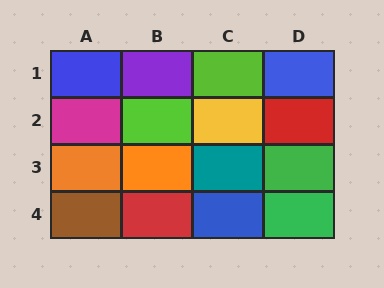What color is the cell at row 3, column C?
Teal.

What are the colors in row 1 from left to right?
Blue, purple, lime, blue.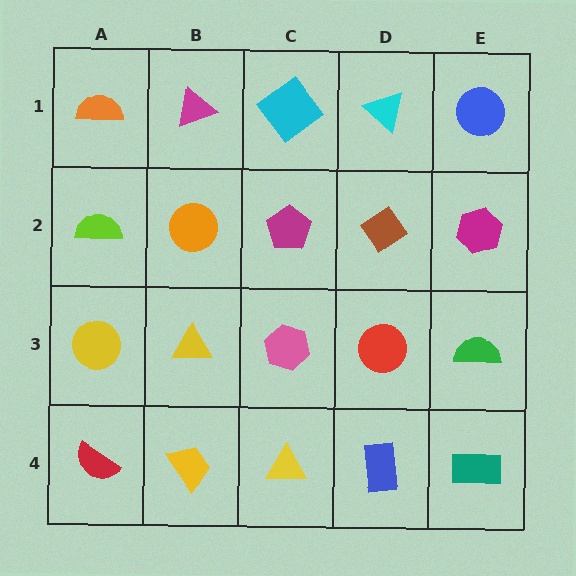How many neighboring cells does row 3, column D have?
4.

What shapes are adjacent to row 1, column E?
A magenta hexagon (row 2, column E), a cyan triangle (row 1, column D).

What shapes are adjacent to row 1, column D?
A brown diamond (row 2, column D), a cyan diamond (row 1, column C), a blue circle (row 1, column E).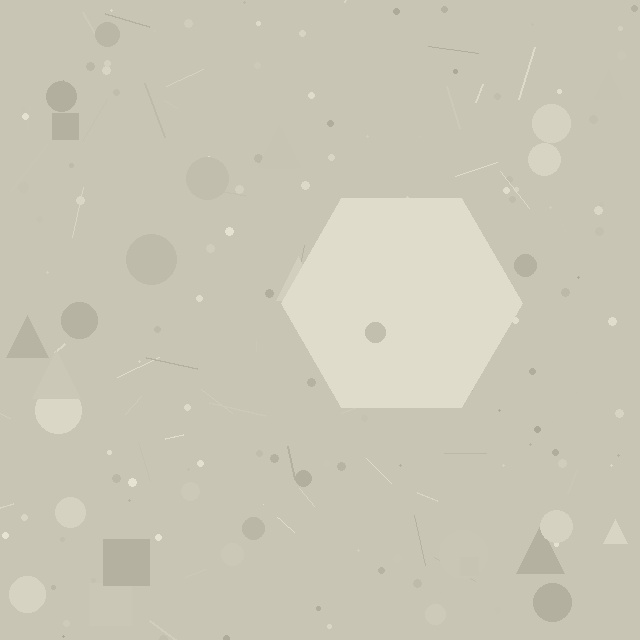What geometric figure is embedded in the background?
A hexagon is embedded in the background.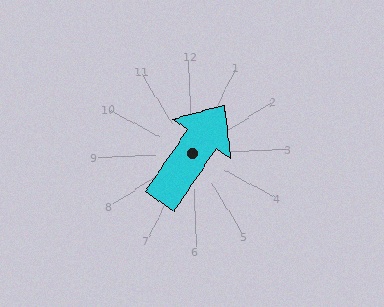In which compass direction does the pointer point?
Northeast.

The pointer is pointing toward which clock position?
Roughly 1 o'clock.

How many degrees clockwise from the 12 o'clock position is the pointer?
Approximately 36 degrees.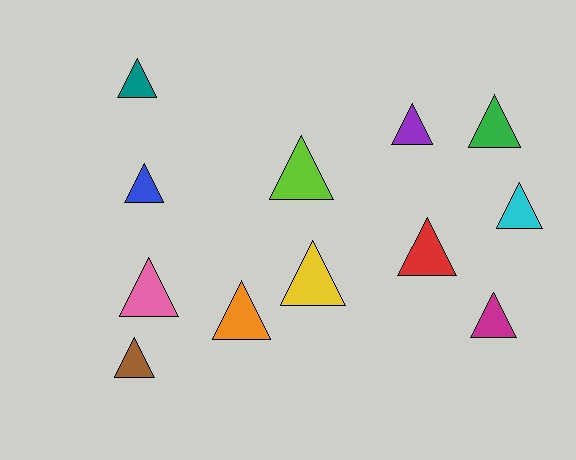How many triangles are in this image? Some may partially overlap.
There are 12 triangles.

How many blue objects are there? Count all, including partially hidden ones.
There is 1 blue object.